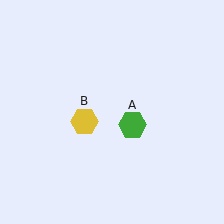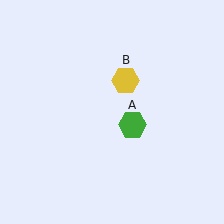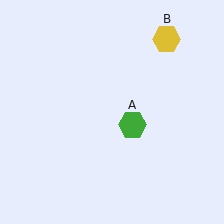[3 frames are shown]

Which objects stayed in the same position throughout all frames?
Green hexagon (object A) remained stationary.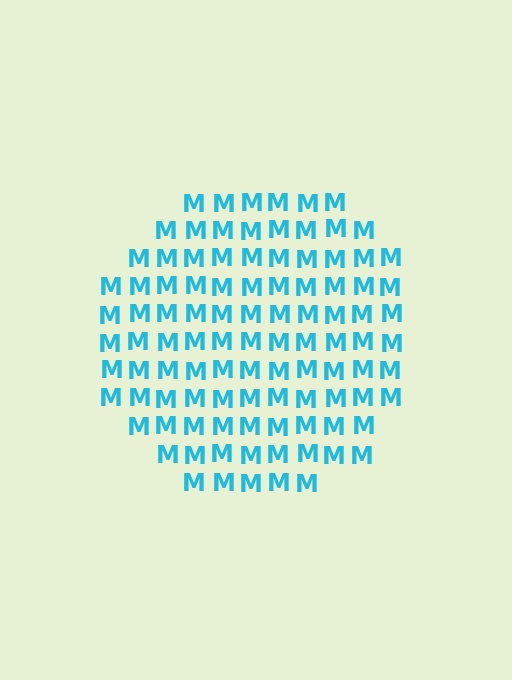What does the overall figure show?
The overall figure shows a circle.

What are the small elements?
The small elements are letter M's.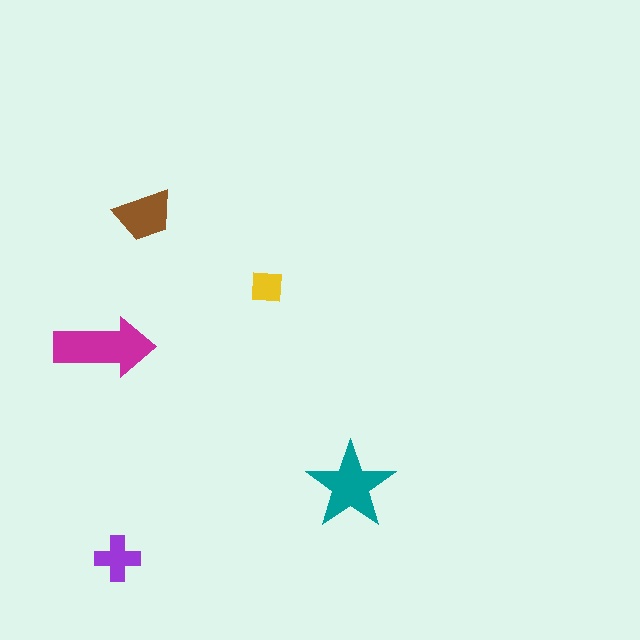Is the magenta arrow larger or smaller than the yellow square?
Larger.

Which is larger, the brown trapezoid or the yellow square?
The brown trapezoid.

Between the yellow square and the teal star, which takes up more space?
The teal star.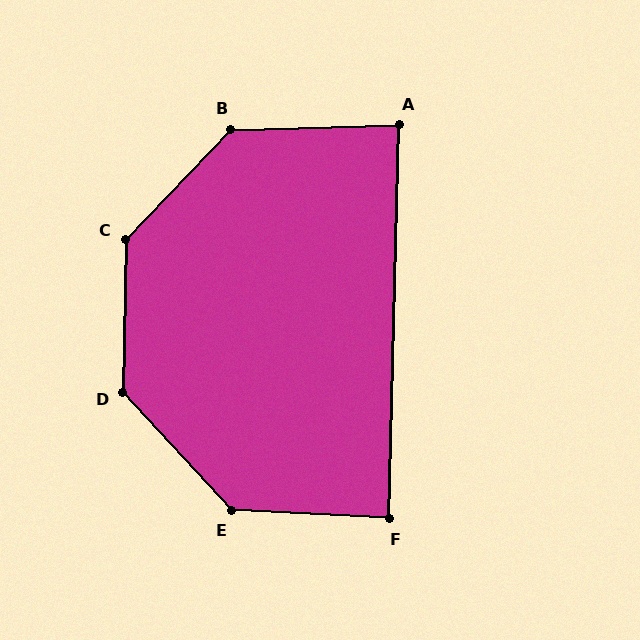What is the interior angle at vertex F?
Approximately 89 degrees (approximately right).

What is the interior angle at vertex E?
Approximately 136 degrees (obtuse).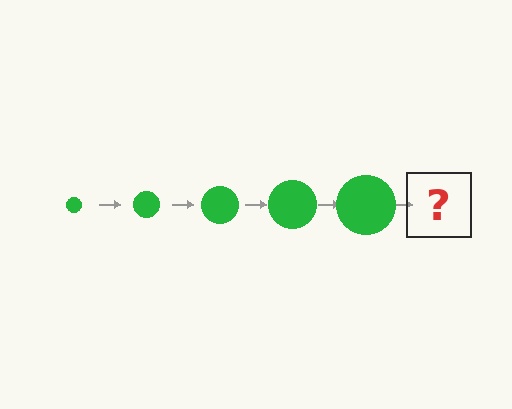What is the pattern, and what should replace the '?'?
The pattern is that the circle gets progressively larger each step. The '?' should be a green circle, larger than the previous one.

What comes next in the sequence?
The next element should be a green circle, larger than the previous one.